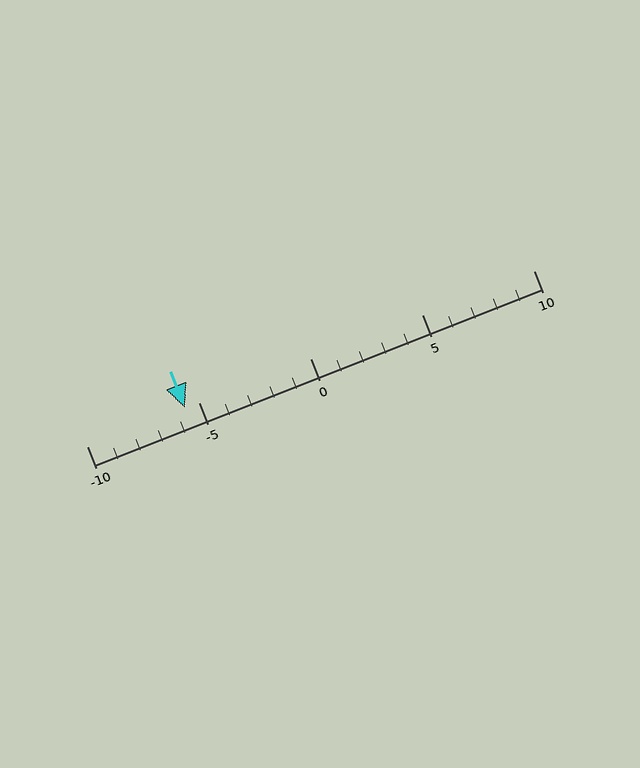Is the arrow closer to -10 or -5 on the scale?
The arrow is closer to -5.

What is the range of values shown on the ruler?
The ruler shows values from -10 to 10.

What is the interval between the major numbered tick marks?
The major tick marks are spaced 5 units apart.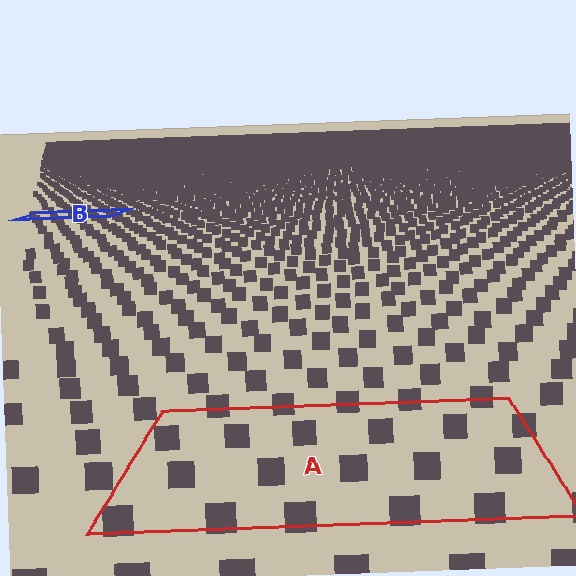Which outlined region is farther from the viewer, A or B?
Region B is farther from the viewer — the texture elements inside it appear smaller and more densely packed.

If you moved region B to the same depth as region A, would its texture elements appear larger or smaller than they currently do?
They would appear larger. At a closer depth, the same texture elements are projected at a bigger on-screen size.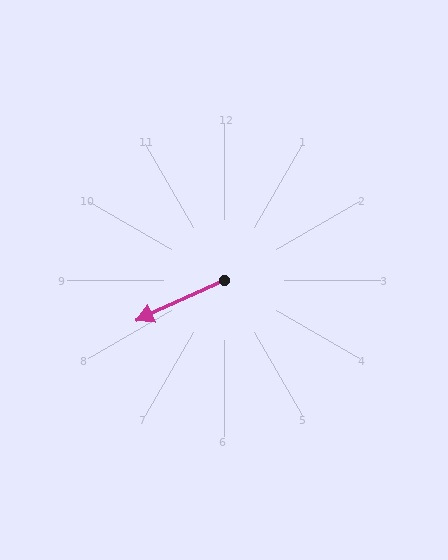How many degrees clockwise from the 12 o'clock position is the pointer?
Approximately 245 degrees.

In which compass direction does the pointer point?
Southwest.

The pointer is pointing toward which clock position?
Roughly 8 o'clock.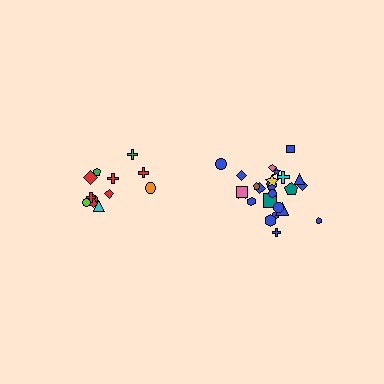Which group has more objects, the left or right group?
The right group.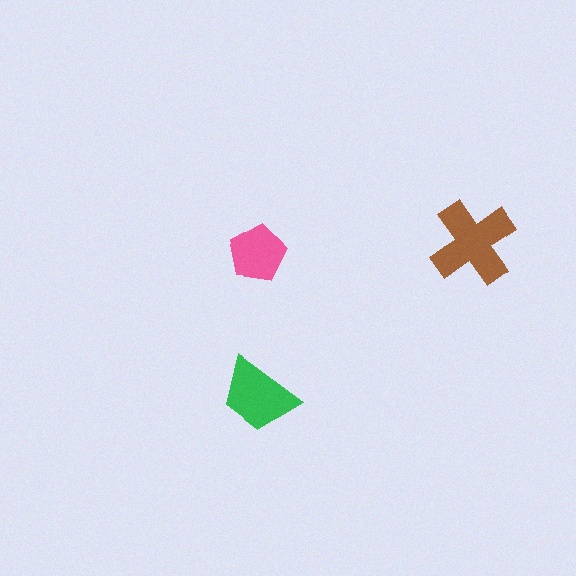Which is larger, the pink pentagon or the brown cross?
The brown cross.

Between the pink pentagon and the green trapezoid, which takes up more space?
The green trapezoid.